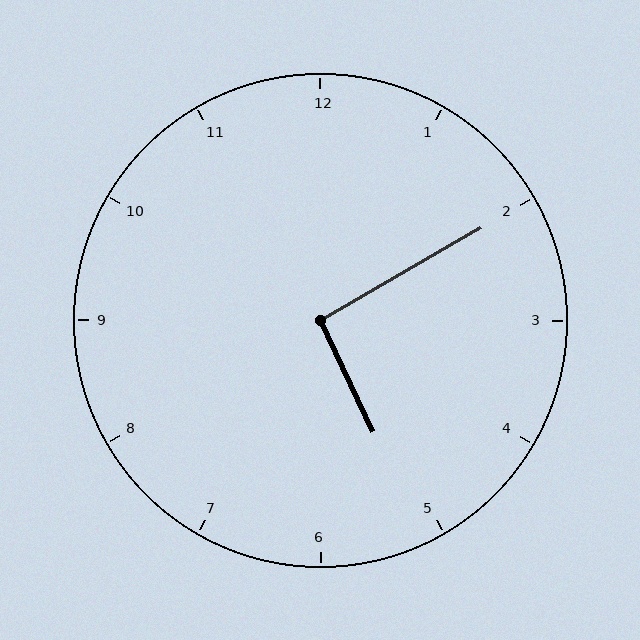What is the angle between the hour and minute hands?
Approximately 95 degrees.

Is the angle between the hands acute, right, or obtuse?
It is right.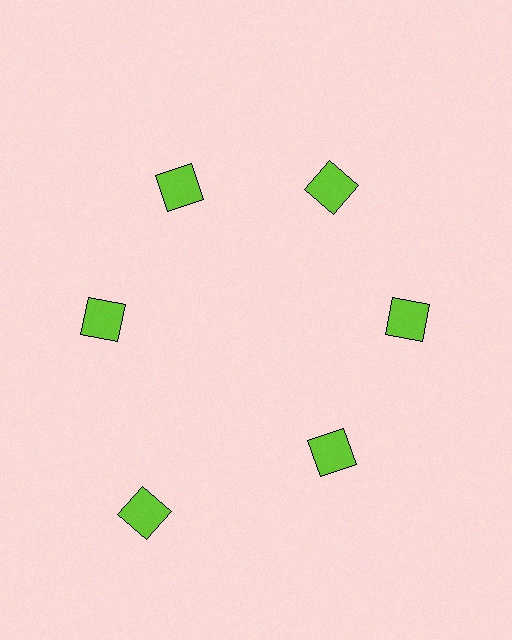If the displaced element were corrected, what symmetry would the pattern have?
It would have 6-fold rotational symmetry — the pattern would map onto itself every 60 degrees.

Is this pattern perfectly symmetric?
No. The 6 lime squares are arranged in a ring, but one element near the 7 o'clock position is pushed outward from the center, breaking the 6-fold rotational symmetry.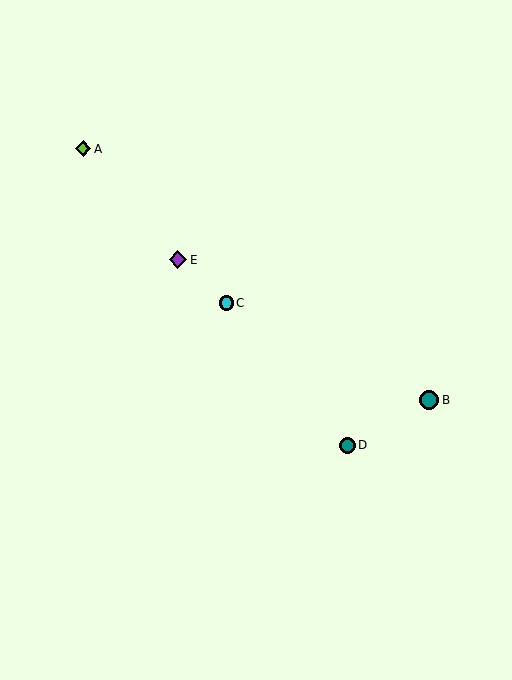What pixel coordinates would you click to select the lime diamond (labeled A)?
Click at (83, 149) to select the lime diamond A.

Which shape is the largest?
The teal circle (labeled B) is the largest.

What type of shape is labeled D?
Shape D is a teal circle.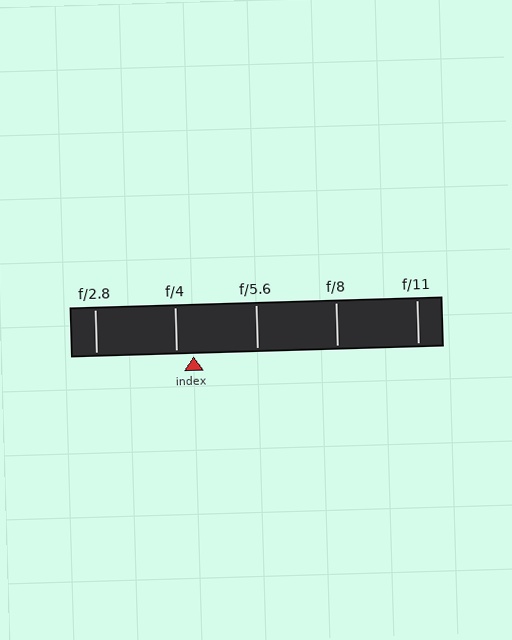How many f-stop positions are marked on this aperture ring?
There are 5 f-stop positions marked.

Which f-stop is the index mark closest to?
The index mark is closest to f/4.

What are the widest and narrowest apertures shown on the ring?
The widest aperture shown is f/2.8 and the narrowest is f/11.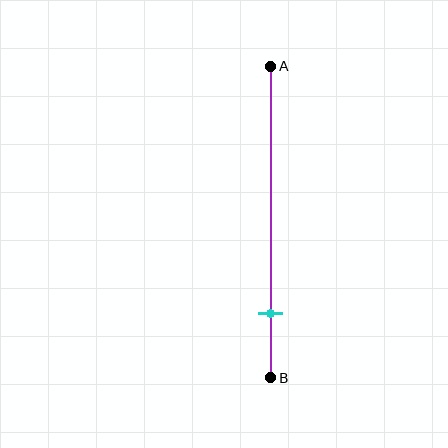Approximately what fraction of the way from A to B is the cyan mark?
The cyan mark is approximately 80% of the way from A to B.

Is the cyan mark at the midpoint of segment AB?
No, the mark is at about 80% from A, not at the 50% midpoint.